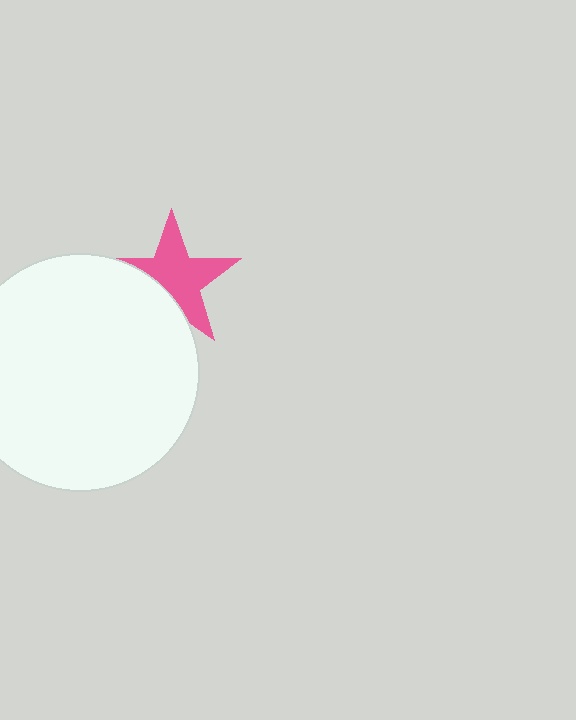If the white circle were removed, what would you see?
You would see the complete pink star.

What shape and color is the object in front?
The object in front is a white circle.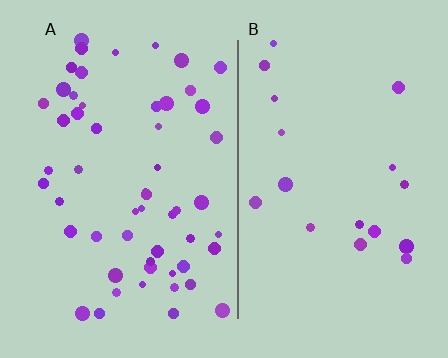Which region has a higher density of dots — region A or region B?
A (the left).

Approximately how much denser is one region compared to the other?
Approximately 3.0× — region A over region B.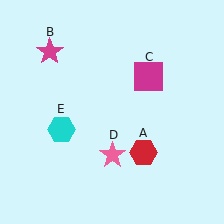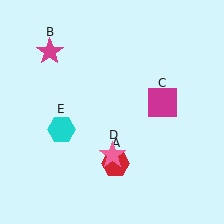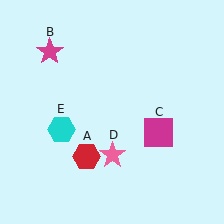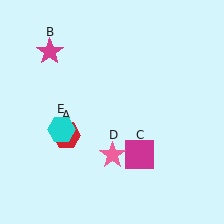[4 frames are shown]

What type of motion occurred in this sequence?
The red hexagon (object A), magenta square (object C) rotated clockwise around the center of the scene.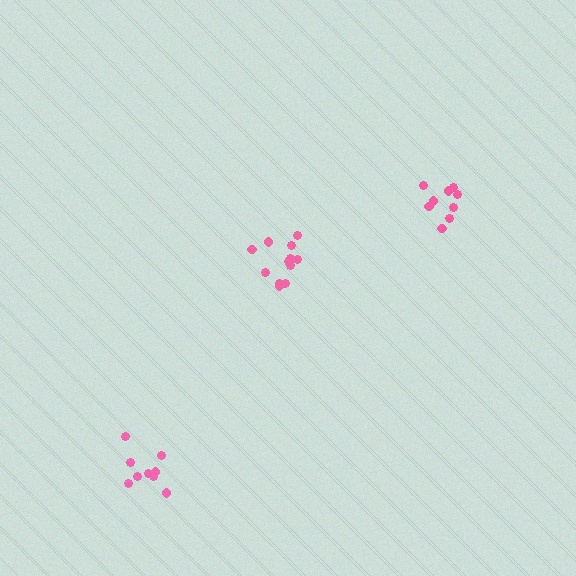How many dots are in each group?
Group 1: 12 dots, Group 2: 9 dots, Group 3: 9 dots (30 total).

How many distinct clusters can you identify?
There are 3 distinct clusters.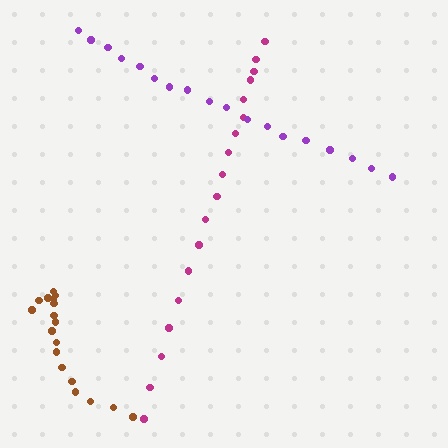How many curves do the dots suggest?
There are 3 distinct paths.